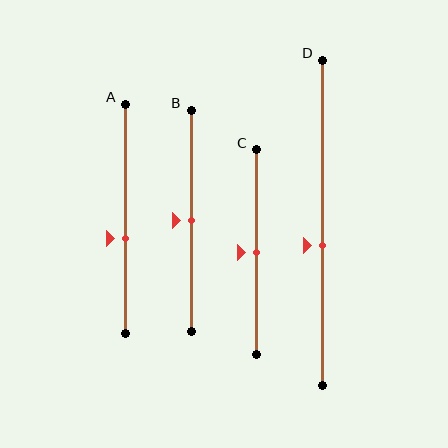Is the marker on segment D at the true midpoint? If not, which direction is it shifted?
No, the marker on segment D is shifted downward by about 7% of the segment length.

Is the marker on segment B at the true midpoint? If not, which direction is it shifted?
Yes, the marker on segment B is at the true midpoint.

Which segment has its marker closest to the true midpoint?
Segment B has its marker closest to the true midpoint.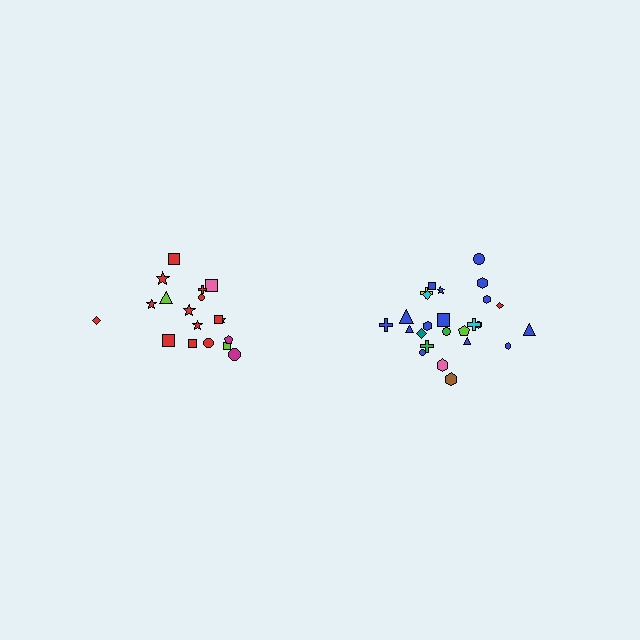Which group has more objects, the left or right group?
The right group.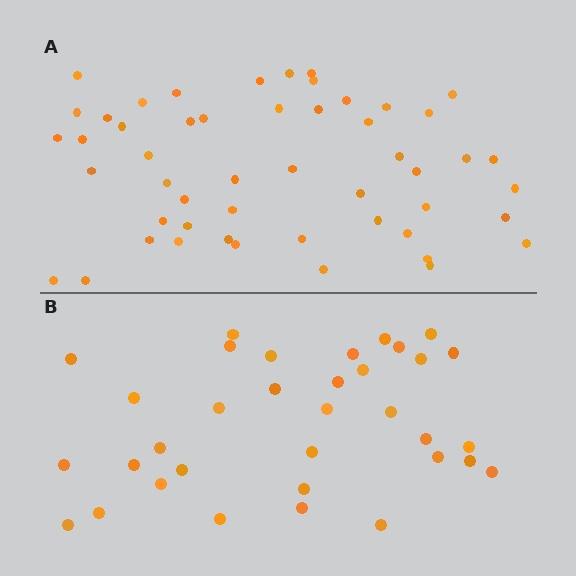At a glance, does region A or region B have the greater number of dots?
Region A (the top region) has more dots.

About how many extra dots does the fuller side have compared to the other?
Region A has approximately 15 more dots than region B.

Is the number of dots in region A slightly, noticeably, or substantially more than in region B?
Region A has substantially more. The ratio is roughly 1.5 to 1.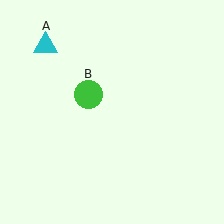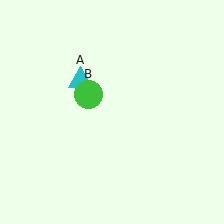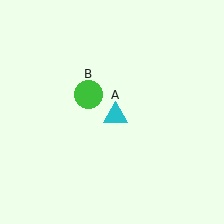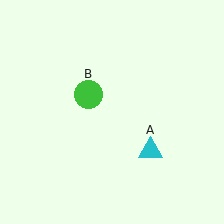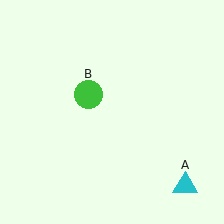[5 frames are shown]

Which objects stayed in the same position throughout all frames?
Green circle (object B) remained stationary.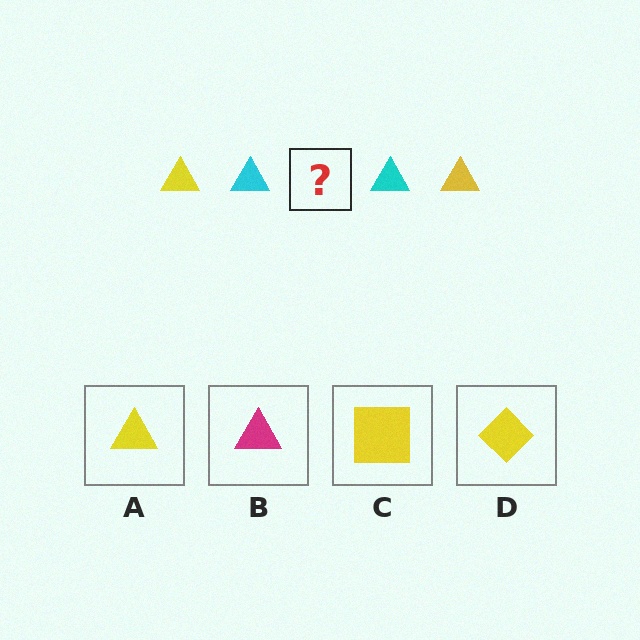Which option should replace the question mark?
Option A.